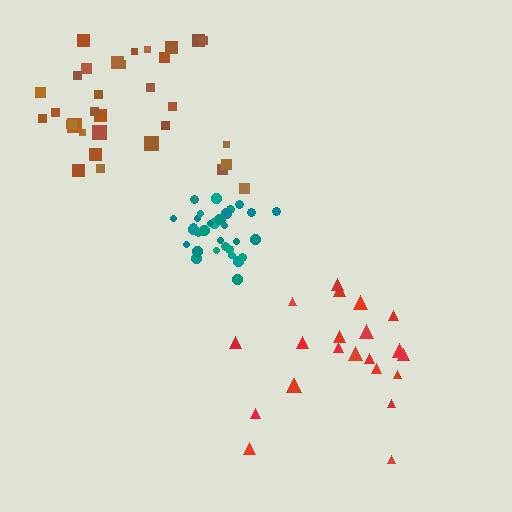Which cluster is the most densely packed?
Teal.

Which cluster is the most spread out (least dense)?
Red.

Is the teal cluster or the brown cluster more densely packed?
Teal.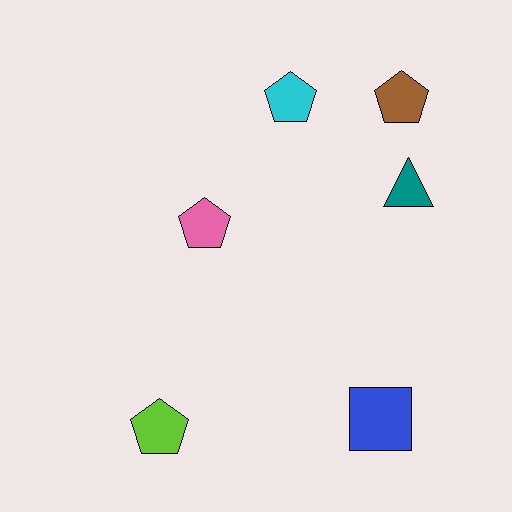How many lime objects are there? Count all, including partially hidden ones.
There is 1 lime object.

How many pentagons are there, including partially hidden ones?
There are 4 pentagons.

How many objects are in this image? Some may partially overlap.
There are 6 objects.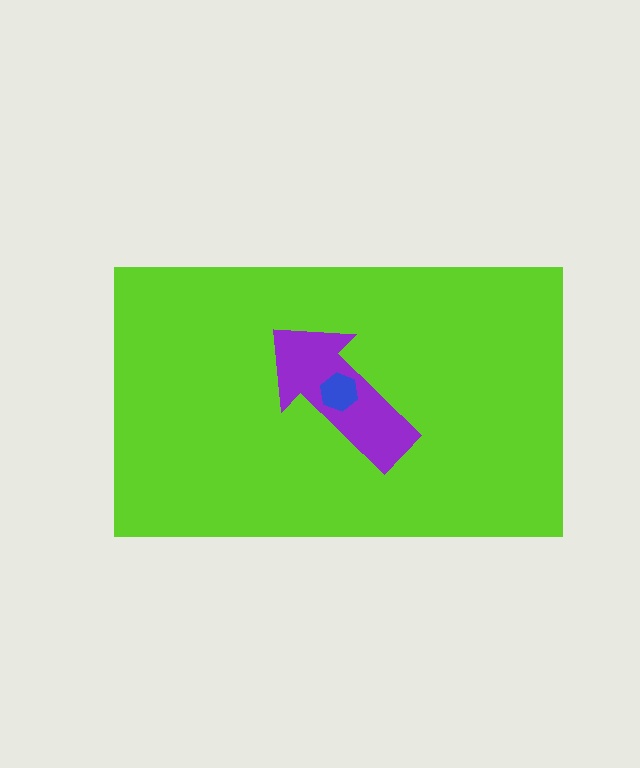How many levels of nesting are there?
3.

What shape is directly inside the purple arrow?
The blue hexagon.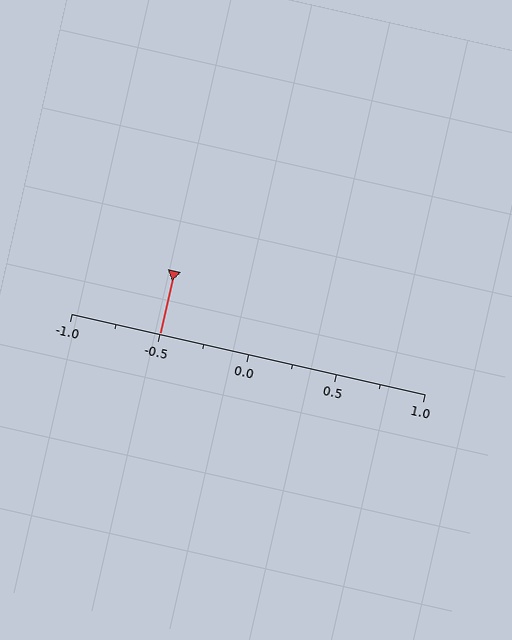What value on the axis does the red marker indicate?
The marker indicates approximately -0.5.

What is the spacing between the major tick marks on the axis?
The major ticks are spaced 0.5 apart.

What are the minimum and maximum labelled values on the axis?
The axis runs from -1.0 to 1.0.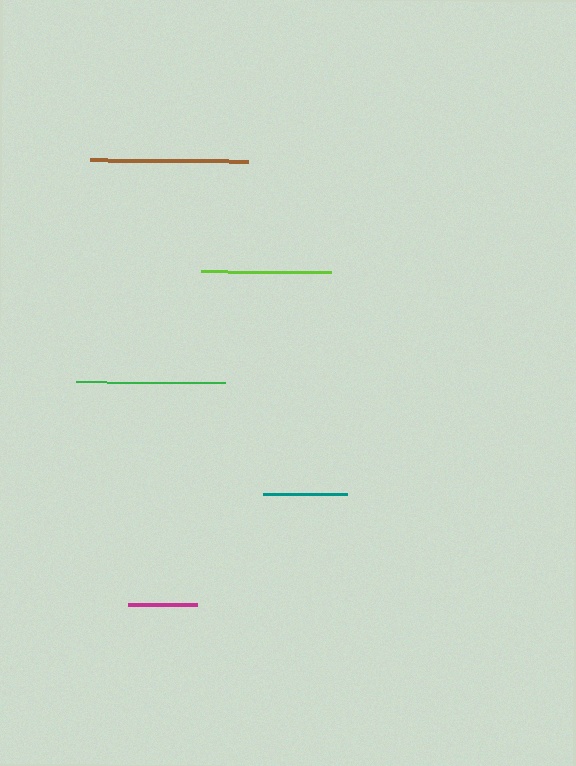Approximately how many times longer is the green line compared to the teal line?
The green line is approximately 1.8 times the length of the teal line.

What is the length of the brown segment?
The brown segment is approximately 158 pixels long.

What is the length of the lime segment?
The lime segment is approximately 130 pixels long.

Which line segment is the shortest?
The magenta line is the shortest at approximately 69 pixels.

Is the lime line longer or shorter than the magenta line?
The lime line is longer than the magenta line.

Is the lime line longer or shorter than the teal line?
The lime line is longer than the teal line.